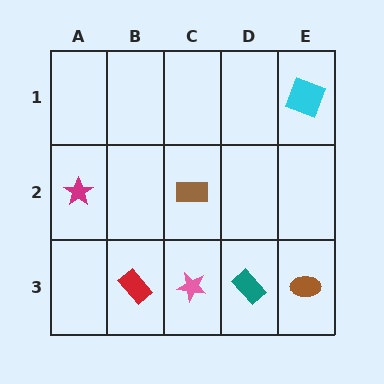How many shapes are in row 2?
2 shapes.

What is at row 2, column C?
A brown rectangle.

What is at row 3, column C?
A pink star.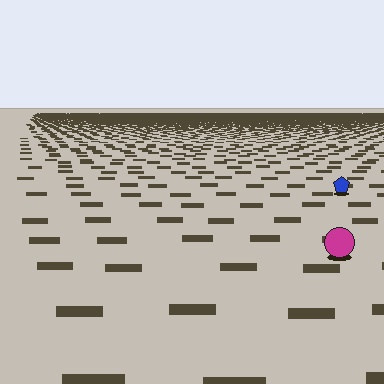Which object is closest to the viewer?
The magenta circle is closest. The texture marks near it are larger and more spread out.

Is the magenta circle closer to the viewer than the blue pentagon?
Yes. The magenta circle is closer — you can tell from the texture gradient: the ground texture is coarser near it.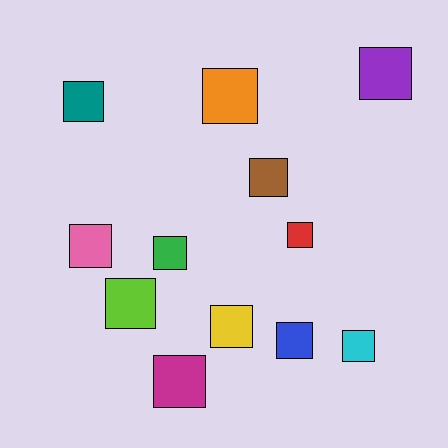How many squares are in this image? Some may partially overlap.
There are 12 squares.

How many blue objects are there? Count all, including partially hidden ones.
There is 1 blue object.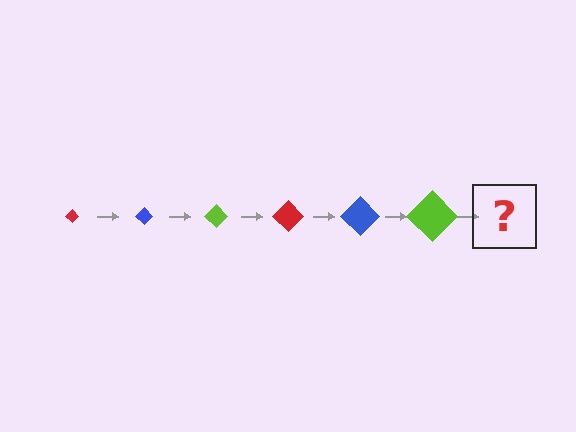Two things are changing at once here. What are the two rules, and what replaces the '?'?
The two rules are that the diamond grows larger each step and the color cycles through red, blue, and lime. The '?' should be a red diamond, larger than the previous one.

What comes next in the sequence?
The next element should be a red diamond, larger than the previous one.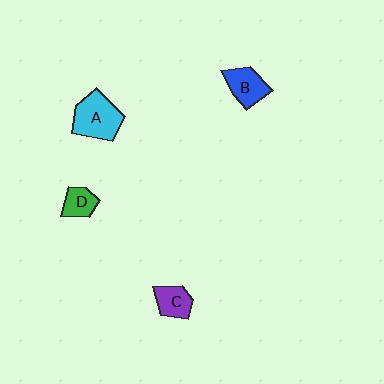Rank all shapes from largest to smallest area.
From largest to smallest: A (cyan), B (blue), C (purple), D (green).